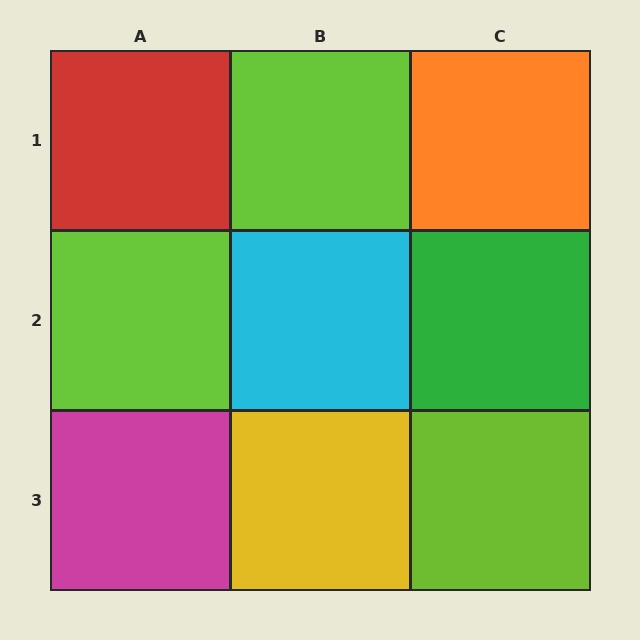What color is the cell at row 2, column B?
Cyan.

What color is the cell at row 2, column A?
Lime.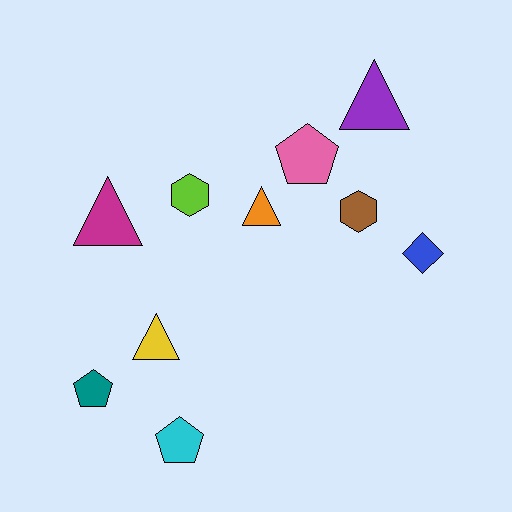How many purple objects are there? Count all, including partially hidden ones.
There is 1 purple object.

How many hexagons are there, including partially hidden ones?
There are 2 hexagons.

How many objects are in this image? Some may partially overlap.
There are 10 objects.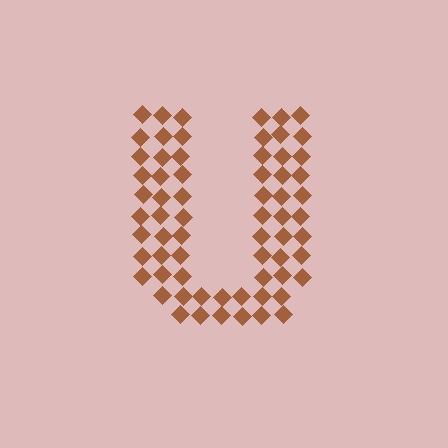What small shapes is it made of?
It is made of small diamonds.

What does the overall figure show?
The overall figure shows the letter U.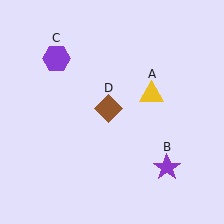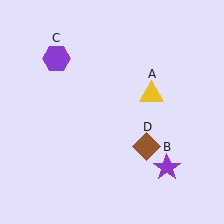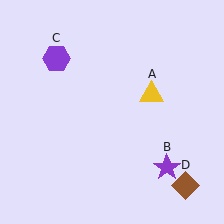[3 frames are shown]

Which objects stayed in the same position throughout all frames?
Yellow triangle (object A) and purple star (object B) and purple hexagon (object C) remained stationary.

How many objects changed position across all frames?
1 object changed position: brown diamond (object D).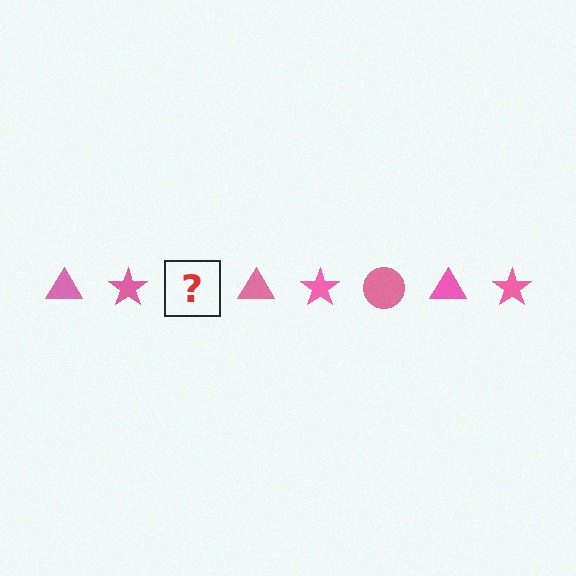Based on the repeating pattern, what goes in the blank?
The blank should be a pink circle.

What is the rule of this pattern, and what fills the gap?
The rule is that the pattern cycles through triangle, star, circle shapes in pink. The gap should be filled with a pink circle.